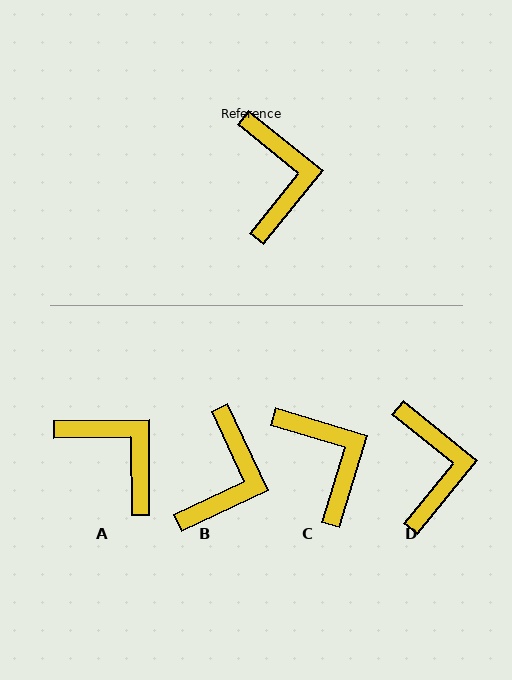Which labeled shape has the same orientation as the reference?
D.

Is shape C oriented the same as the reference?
No, it is off by about 22 degrees.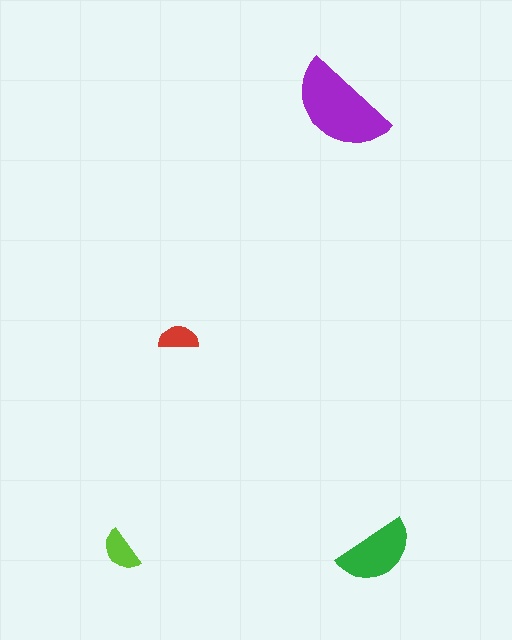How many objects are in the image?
There are 4 objects in the image.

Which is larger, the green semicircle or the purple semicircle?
The purple one.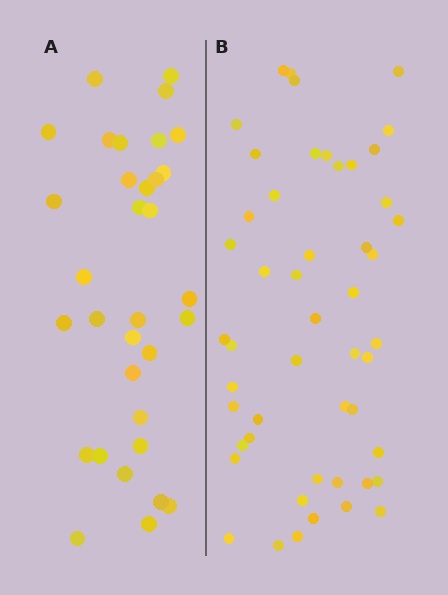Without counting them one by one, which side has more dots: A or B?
Region B (the right region) has more dots.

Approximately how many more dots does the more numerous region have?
Region B has approximately 15 more dots than region A.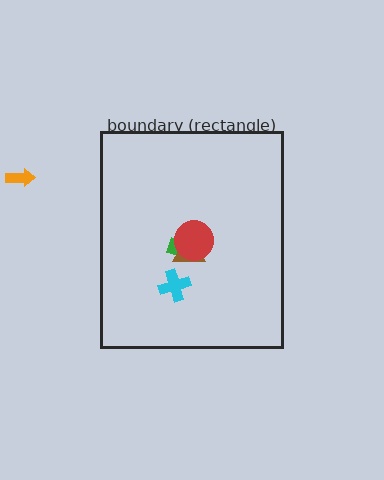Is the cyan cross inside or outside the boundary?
Inside.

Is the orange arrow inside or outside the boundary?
Outside.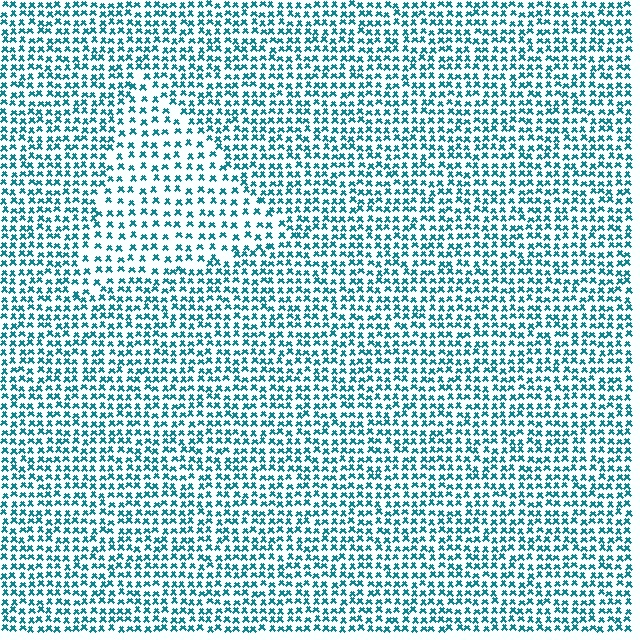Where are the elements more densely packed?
The elements are more densely packed outside the triangle boundary.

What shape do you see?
I see a triangle.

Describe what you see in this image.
The image contains small teal elements arranged at two different densities. A triangle-shaped region is visible where the elements are less densely packed than the surrounding area.